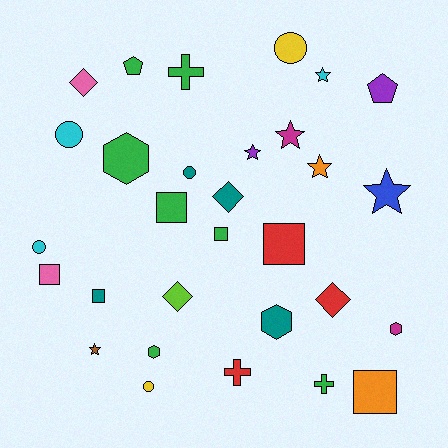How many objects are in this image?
There are 30 objects.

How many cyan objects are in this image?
There are 3 cyan objects.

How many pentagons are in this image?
There are 2 pentagons.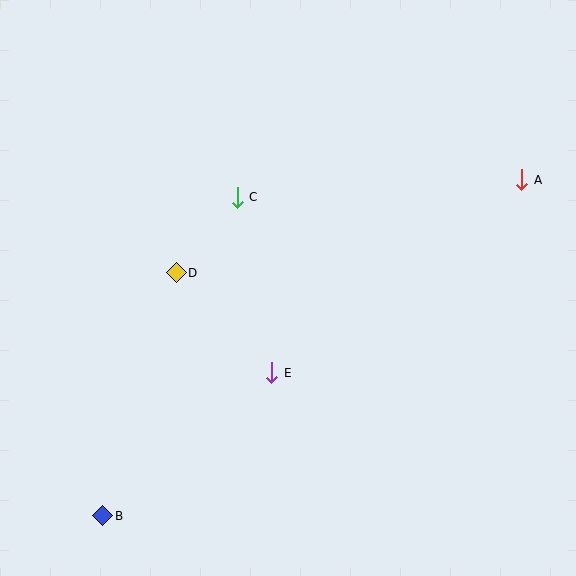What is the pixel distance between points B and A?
The distance between B and A is 537 pixels.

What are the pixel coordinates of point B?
Point B is at (103, 516).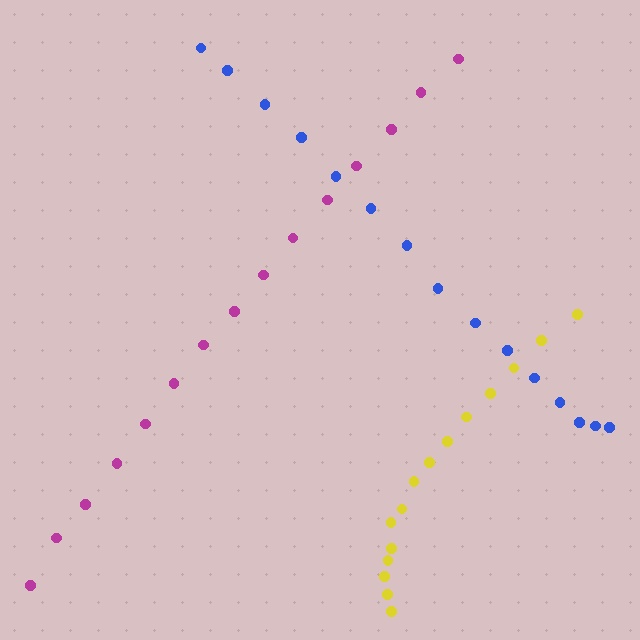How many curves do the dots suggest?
There are 3 distinct paths.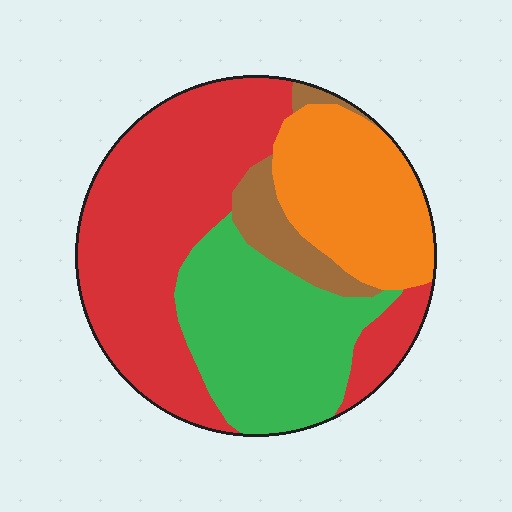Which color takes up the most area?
Red, at roughly 45%.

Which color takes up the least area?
Brown, at roughly 10%.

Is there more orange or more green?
Green.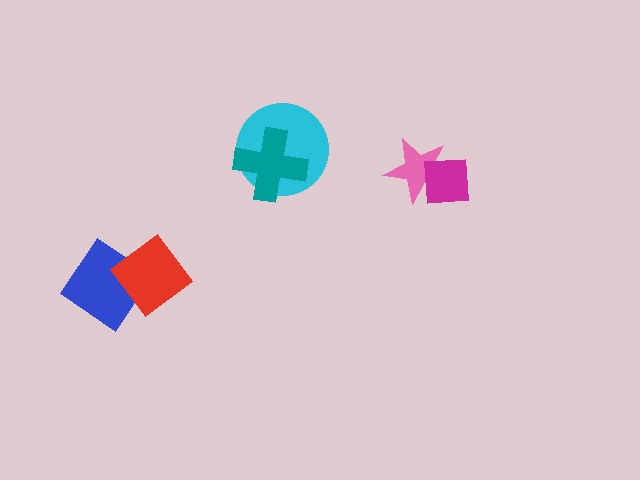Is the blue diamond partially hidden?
Yes, it is partially covered by another shape.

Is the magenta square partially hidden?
No, no other shape covers it.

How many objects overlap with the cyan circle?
1 object overlaps with the cyan circle.